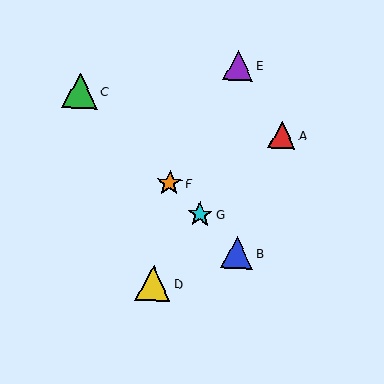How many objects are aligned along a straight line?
4 objects (B, C, F, G) are aligned along a straight line.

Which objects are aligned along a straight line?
Objects B, C, F, G are aligned along a straight line.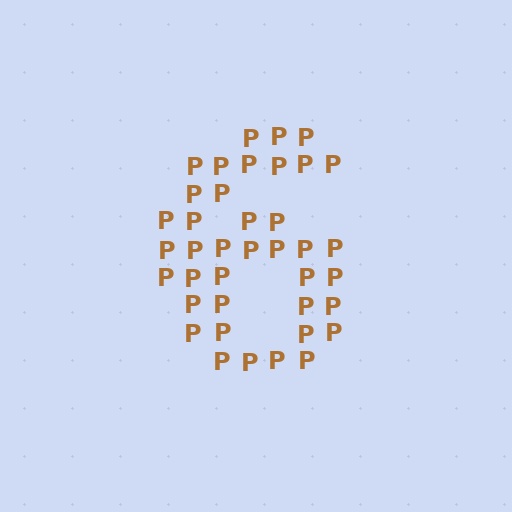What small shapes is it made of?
It is made of small letter P's.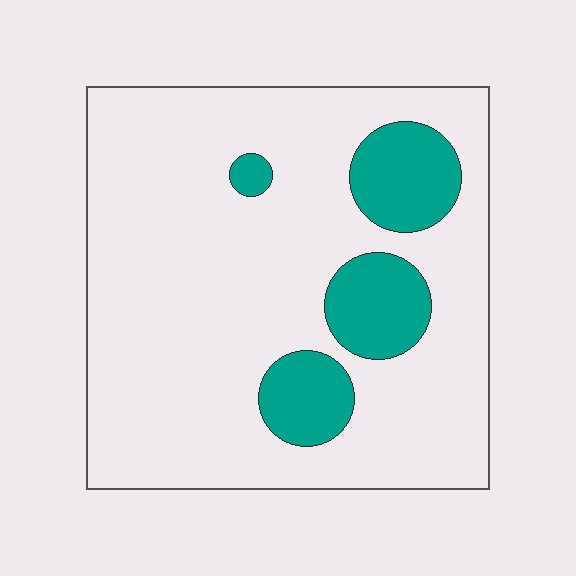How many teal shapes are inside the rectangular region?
4.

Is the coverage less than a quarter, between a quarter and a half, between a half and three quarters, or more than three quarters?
Less than a quarter.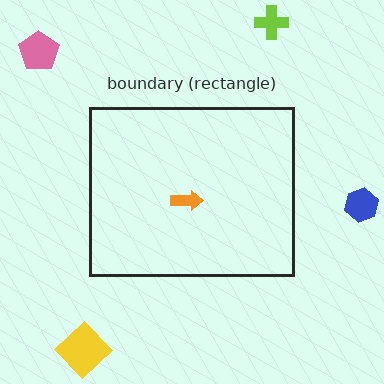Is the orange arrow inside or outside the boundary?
Inside.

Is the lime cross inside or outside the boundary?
Outside.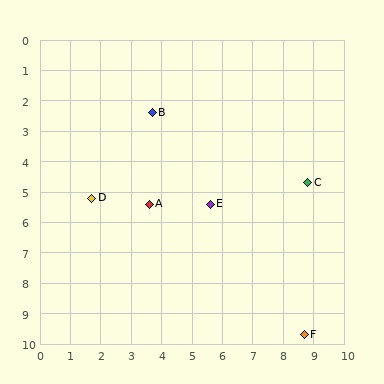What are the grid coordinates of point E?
Point E is at approximately (5.6, 5.4).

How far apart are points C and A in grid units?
Points C and A are about 5.2 grid units apart.